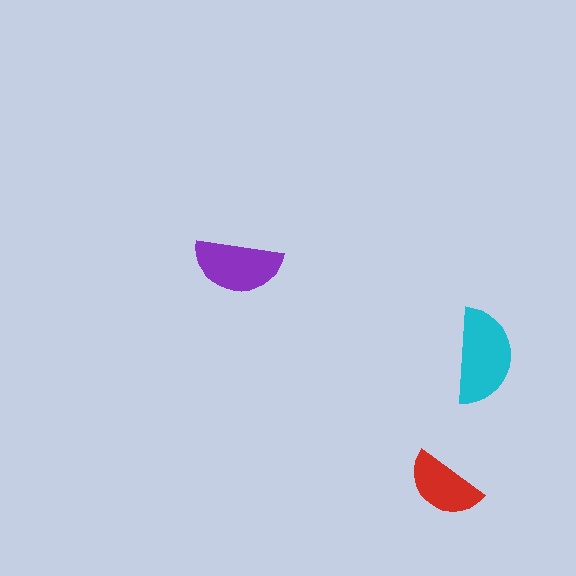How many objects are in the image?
There are 3 objects in the image.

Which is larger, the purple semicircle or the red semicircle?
The purple one.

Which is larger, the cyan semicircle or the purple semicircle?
The cyan one.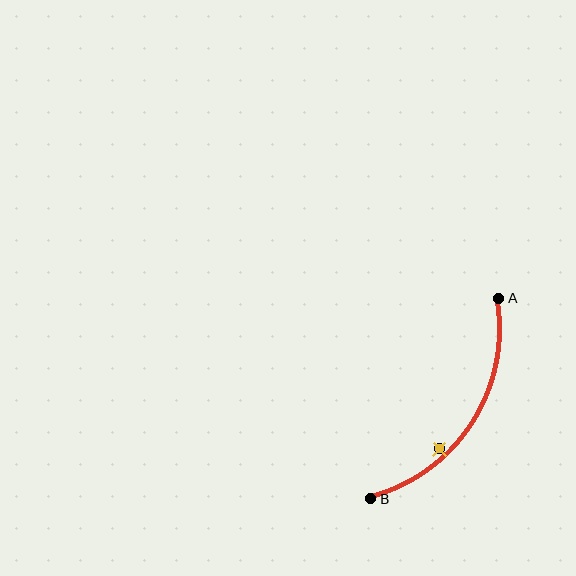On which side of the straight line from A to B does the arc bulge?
The arc bulges to the right of the straight line connecting A and B.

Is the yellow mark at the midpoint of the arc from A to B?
No — the yellow mark does not lie on the arc at all. It sits slightly inside the curve.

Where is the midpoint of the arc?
The arc midpoint is the point on the curve farthest from the straight line joining A and B. It sits to the right of that line.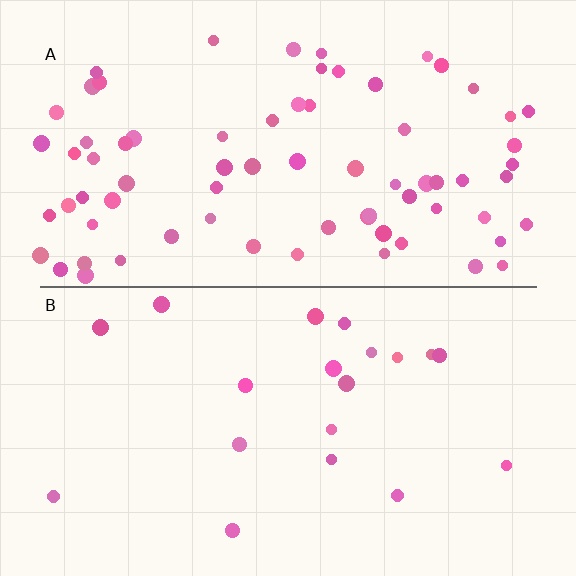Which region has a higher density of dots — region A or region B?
A (the top).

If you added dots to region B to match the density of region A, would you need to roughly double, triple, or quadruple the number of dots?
Approximately quadruple.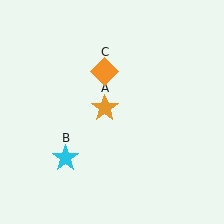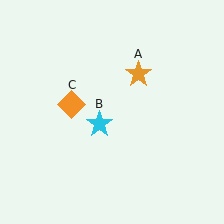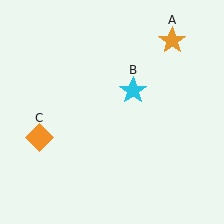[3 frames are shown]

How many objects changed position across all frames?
3 objects changed position: orange star (object A), cyan star (object B), orange diamond (object C).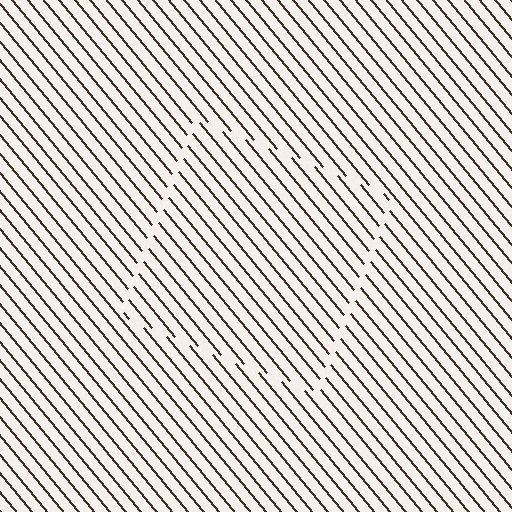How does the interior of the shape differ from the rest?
The interior of the shape contains the same grating, shifted by half a period — the contour is defined by the phase discontinuity where line-ends from the inner and outer gratings abut.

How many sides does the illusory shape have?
4 sides — the line-ends trace a square.